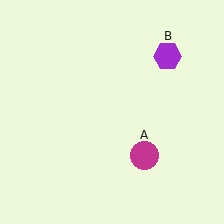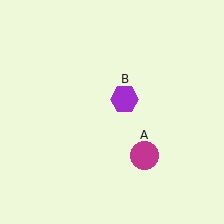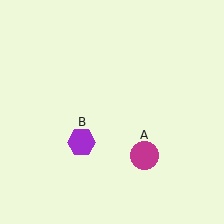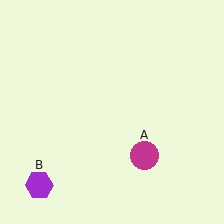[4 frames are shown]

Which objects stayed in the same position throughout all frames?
Magenta circle (object A) remained stationary.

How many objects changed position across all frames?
1 object changed position: purple hexagon (object B).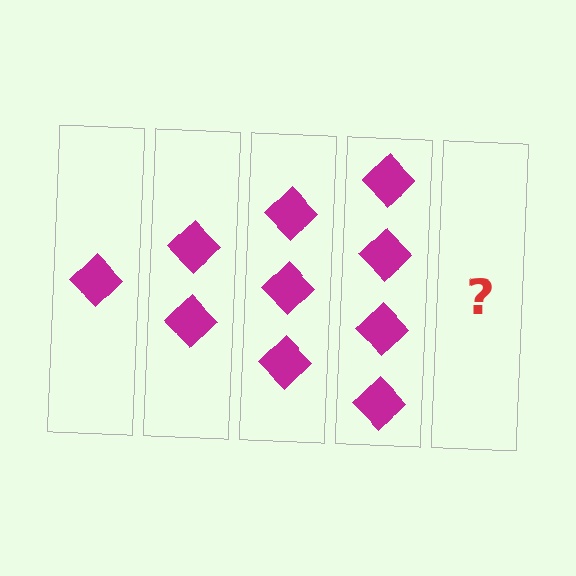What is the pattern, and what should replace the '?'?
The pattern is that each step adds one more diamond. The '?' should be 5 diamonds.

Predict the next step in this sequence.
The next step is 5 diamonds.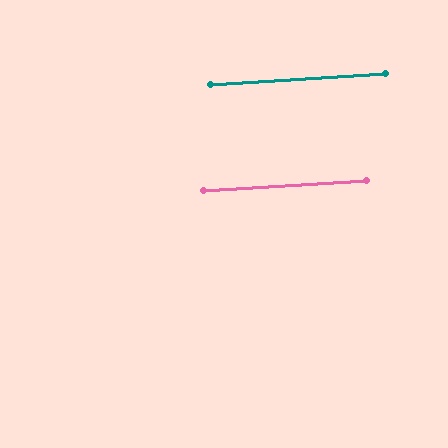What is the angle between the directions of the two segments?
Approximately 0 degrees.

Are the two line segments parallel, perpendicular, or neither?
Parallel — their directions differ by only 0.0°.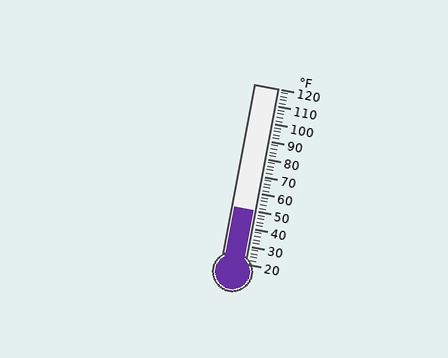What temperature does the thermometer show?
The thermometer shows approximately 50°F.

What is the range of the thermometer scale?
The thermometer scale ranges from 20°F to 120°F.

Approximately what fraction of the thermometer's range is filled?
The thermometer is filled to approximately 30% of its range.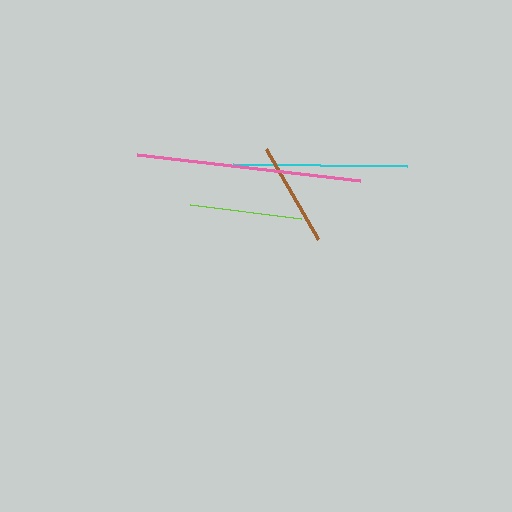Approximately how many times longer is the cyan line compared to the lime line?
The cyan line is approximately 1.6 times the length of the lime line.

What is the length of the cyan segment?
The cyan segment is approximately 174 pixels long.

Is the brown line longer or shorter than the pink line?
The pink line is longer than the brown line.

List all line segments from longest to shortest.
From longest to shortest: pink, cyan, lime, brown.